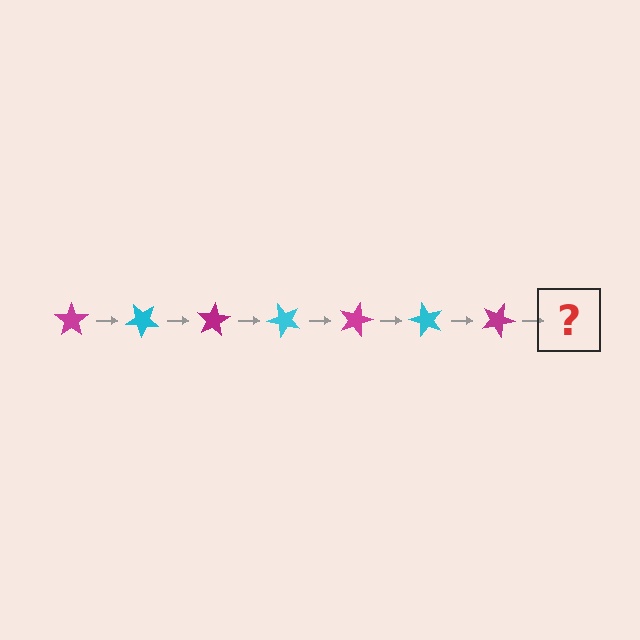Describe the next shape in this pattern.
It should be a cyan star, rotated 280 degrees from the start.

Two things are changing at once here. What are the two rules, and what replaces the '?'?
The two rules are that it rotates 40 degrees each step and the color cycles through magenta and cyan. The '?' should be a cyan star, rotated 280 degrees from the start.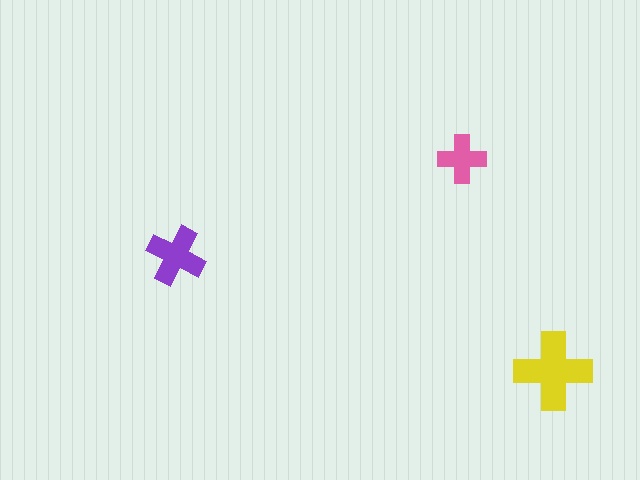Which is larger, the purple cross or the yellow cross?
The yellow one.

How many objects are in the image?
There are 3 objects in the image.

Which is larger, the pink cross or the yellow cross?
The yellow one.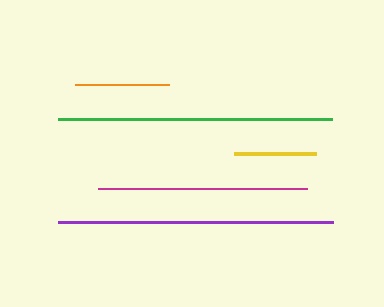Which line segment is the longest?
The purple line is the longest at approximately 275 pixels.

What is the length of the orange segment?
The orange segment is approximately 94 pixels long.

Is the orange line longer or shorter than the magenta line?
The magenta line is longer than the orange line.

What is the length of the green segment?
The green segment is approximately 273 pixels long.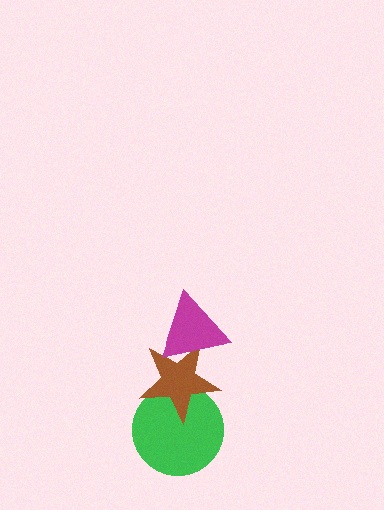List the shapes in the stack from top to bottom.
From top to bottom: the magenta triangle, the brown star, the green circle.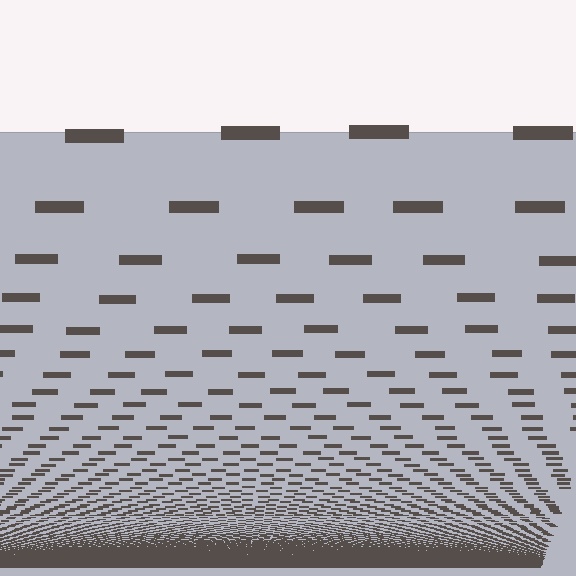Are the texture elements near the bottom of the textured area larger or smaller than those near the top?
Smaller. The gradient is inverted — elements near the bottom are smaller and denser.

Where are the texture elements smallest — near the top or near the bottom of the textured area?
Near the bottom.